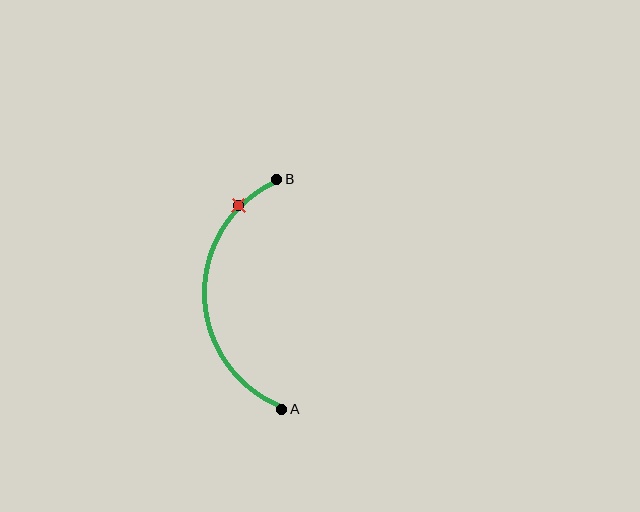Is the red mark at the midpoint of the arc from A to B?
No. The red mark lies on the arc but is closer to endpoint B. The arc midpoint would be at the point on the curve equidistant along the arc from both A and B.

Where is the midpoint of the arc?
The arc midpoint is the point on the curve farthest from the straight line joining A and B. It sits to the left of that line.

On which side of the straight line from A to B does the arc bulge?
The arc bulges to the left of the straight line connecting A and B.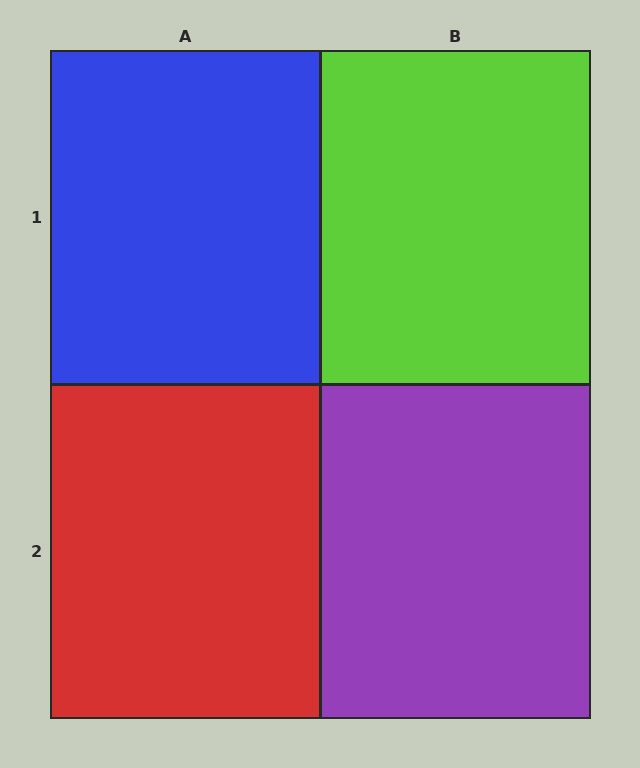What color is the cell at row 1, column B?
Lime.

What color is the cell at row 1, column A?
Blue.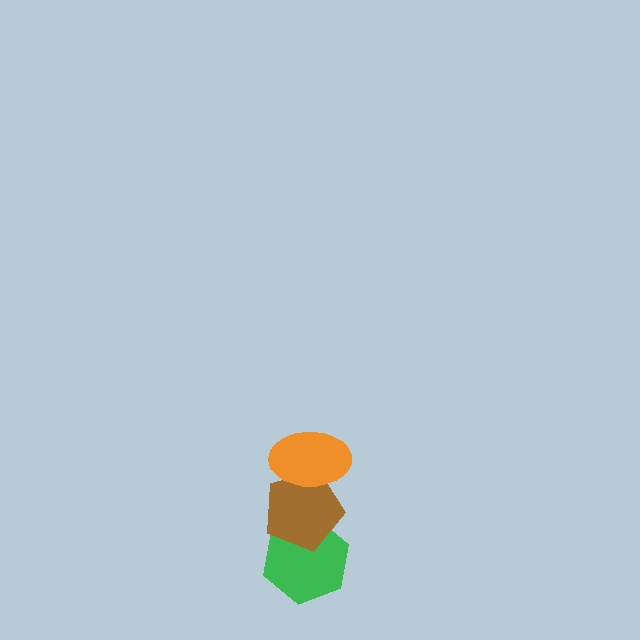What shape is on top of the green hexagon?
The brown pentagon is on top of the green hexagon.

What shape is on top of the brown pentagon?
The orange ellipse is on top of the brown pentagon.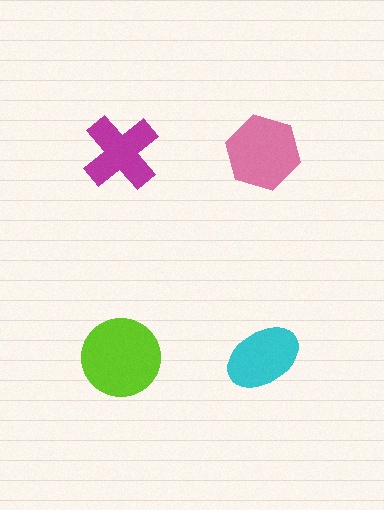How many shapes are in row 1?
2 shapes.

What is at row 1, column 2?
A pink hexagon.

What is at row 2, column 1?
A lime circle.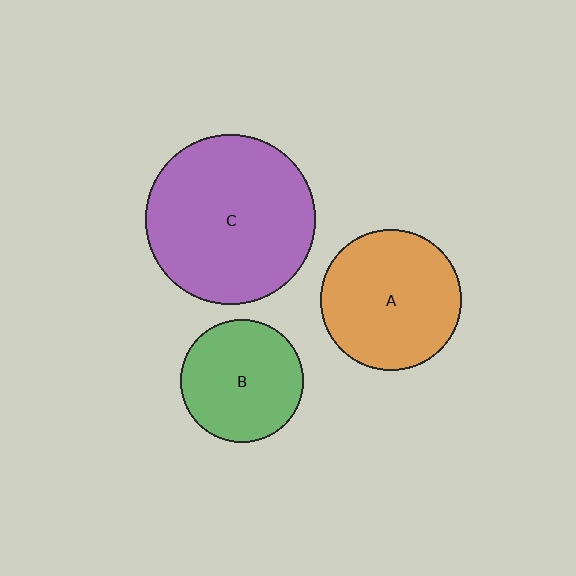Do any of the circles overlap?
No, none of the circles overlap.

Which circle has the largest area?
Circle C (purple).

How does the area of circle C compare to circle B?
Approximately 1.9 times.